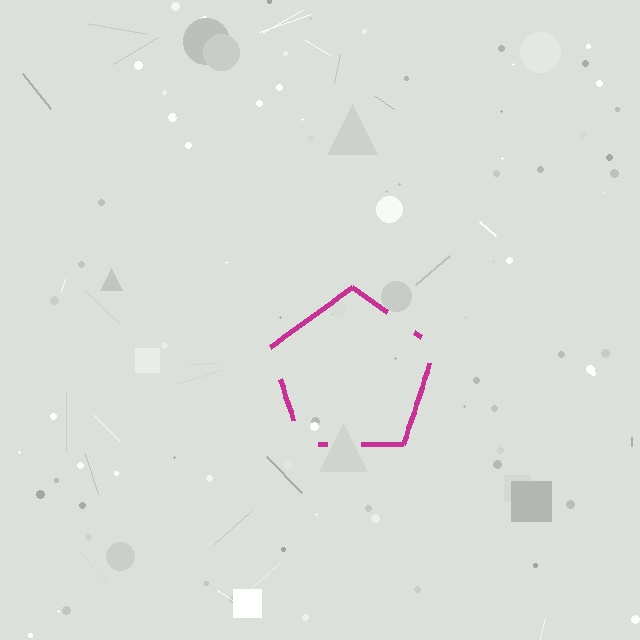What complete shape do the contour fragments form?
The contour fragments form a pentagon.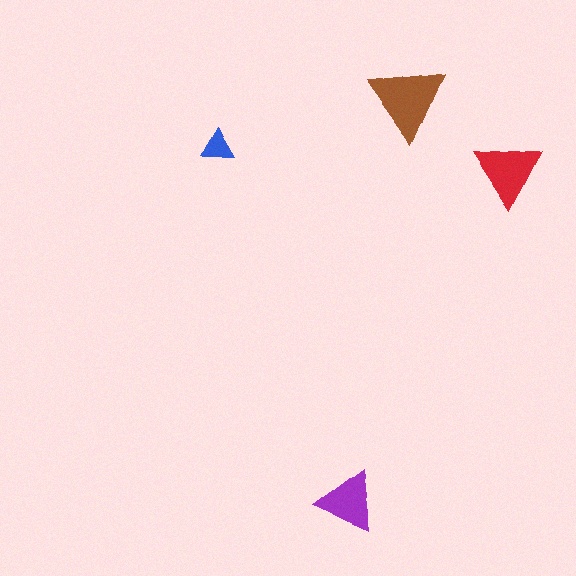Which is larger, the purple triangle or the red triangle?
The red one.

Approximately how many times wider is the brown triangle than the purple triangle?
About 1.5 times wider.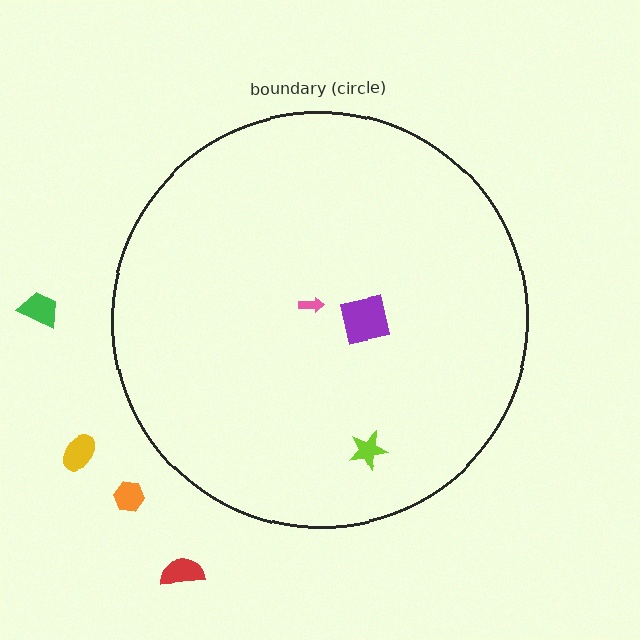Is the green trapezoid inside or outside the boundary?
Outside.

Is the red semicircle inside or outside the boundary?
Outside.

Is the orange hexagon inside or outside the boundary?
Outside.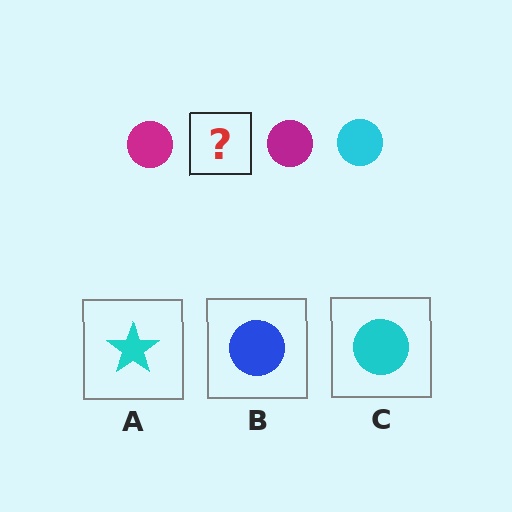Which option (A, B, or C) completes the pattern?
C.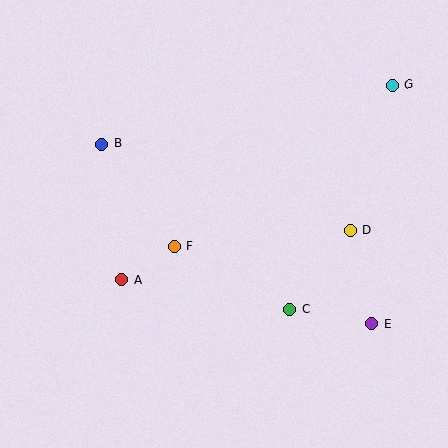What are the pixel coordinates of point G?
Point G is at (393, 85).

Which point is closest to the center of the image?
Point F at (175, 246) is closest to the center.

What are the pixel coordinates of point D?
Point D is at (350, 231).